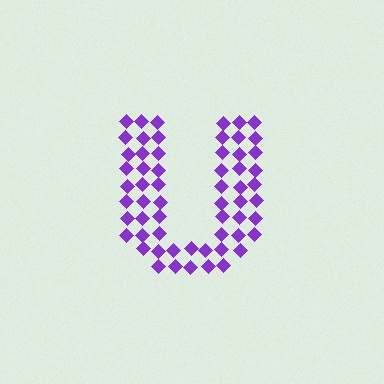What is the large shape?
The large shape is the letter U.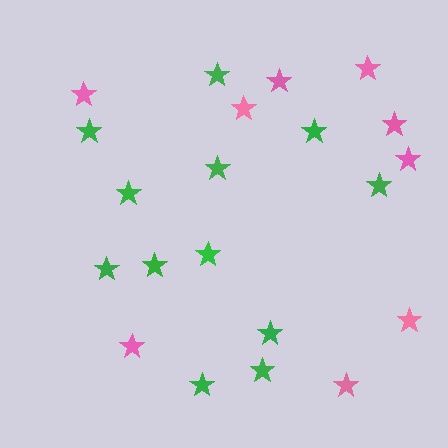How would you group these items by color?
There are 2 groups: one group of green stars (12) and one group of pink stars (9).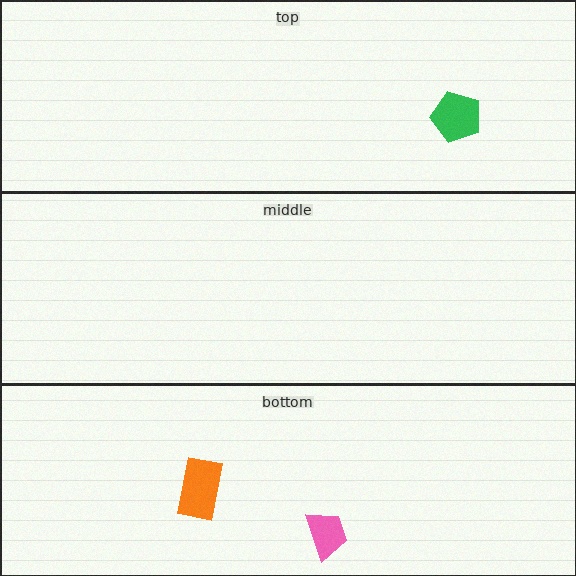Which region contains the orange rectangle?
The bottom region.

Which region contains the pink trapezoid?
The bottom region.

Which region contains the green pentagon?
The top region.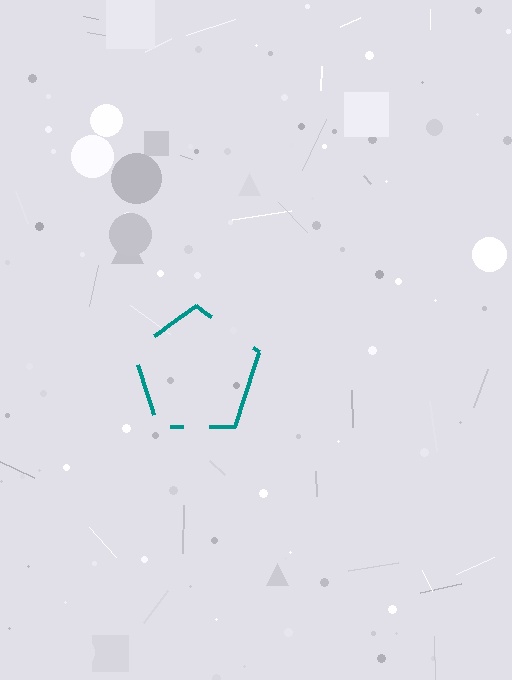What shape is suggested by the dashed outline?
The dashed outline suggests a pentagon.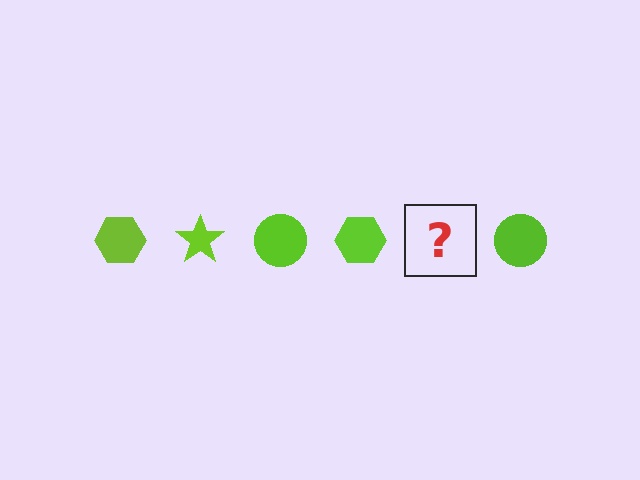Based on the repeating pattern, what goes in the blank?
The blank should be a lime star.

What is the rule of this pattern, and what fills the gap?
The rule is that the pattern cycles through hexagon, star, circle shapes in lime. The gap should be filled with a lime star.